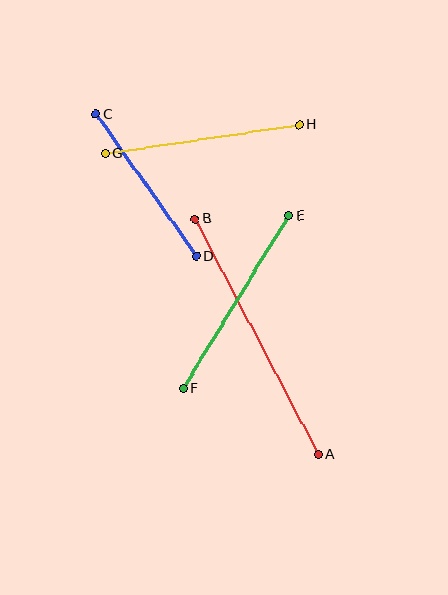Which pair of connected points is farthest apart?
Points A and B are farthest apart.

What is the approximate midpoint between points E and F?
The midpoint is at approximately (236, 302) pixels.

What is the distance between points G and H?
The distance is approximately 196 pixels.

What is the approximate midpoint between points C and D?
The midpoint is at approximately (146, 185) pixels.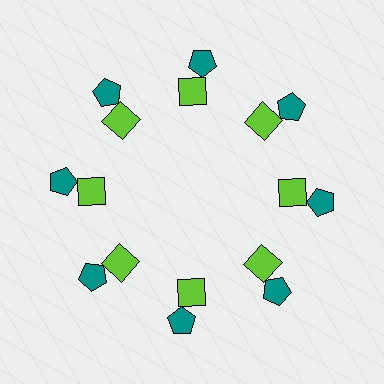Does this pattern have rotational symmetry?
Yes, this pattern has 8-fold rotational symmetry. It looks the same after rotating 45 degrees around the center.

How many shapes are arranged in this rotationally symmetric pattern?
There are 16 shapes, arranged in 8 groups of 2.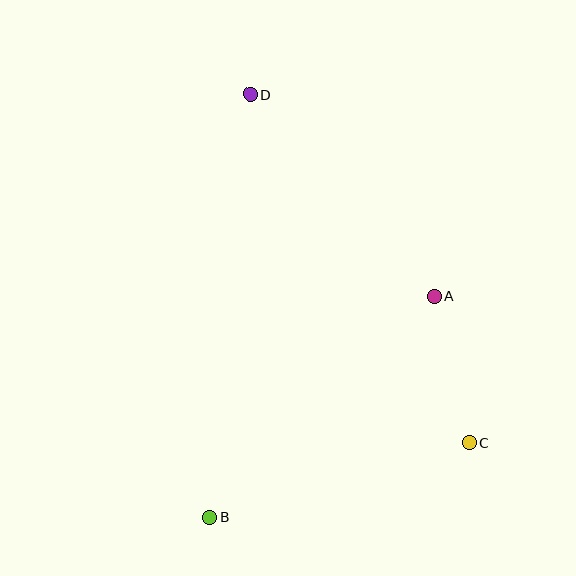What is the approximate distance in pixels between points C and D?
The distance between C and D is approximately 412 pixels.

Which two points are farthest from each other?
Points B and D are farthest from each other.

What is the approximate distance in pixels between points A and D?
The distance between A and D is approximately 273 pixels.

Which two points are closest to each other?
Points A and C are closest to each other.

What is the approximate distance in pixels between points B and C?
The distance between B and C is approximately 270 pixels.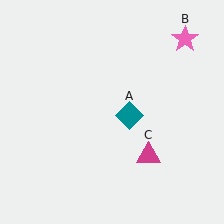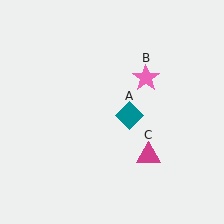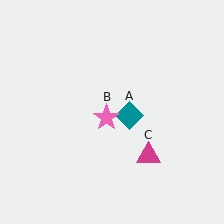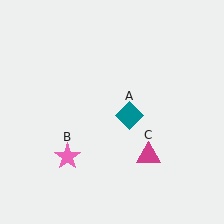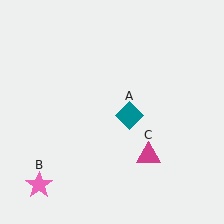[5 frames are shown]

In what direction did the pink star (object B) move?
The pink star (object B) moved down and to the left.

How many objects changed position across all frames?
1 object changed position: pink star (object B).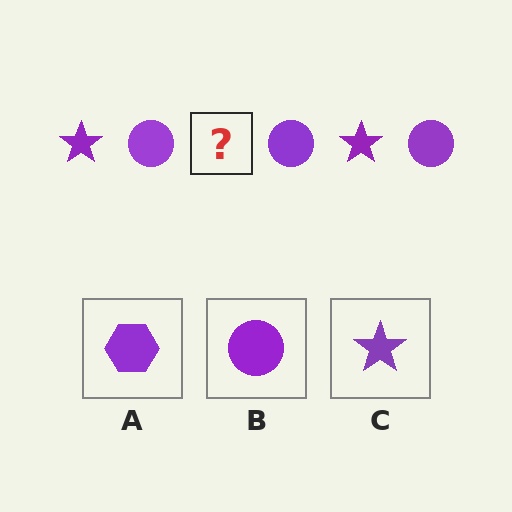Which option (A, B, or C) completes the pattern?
C.